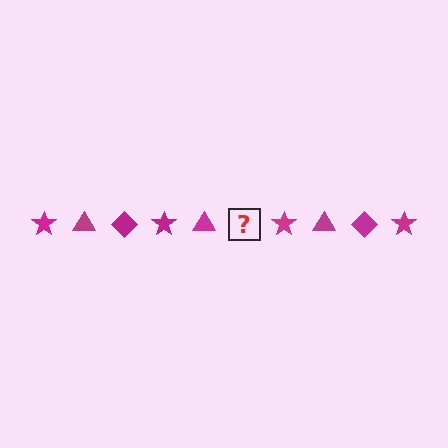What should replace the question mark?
The question mark should be replaced with a magenta diamond.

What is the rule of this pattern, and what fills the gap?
The rule is that the pattern cycles through star, triangle, diamond shapes in magenta. The gap should be filled with a magenta diamond.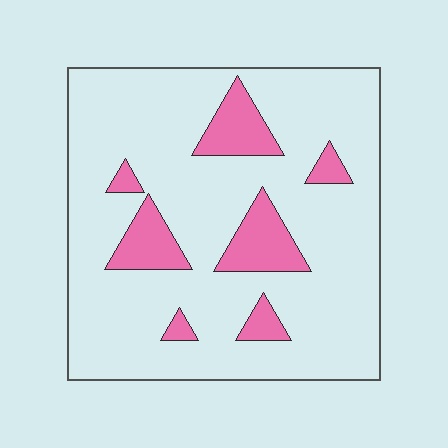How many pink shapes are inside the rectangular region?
7.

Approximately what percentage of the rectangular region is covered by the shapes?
Approximately 15%.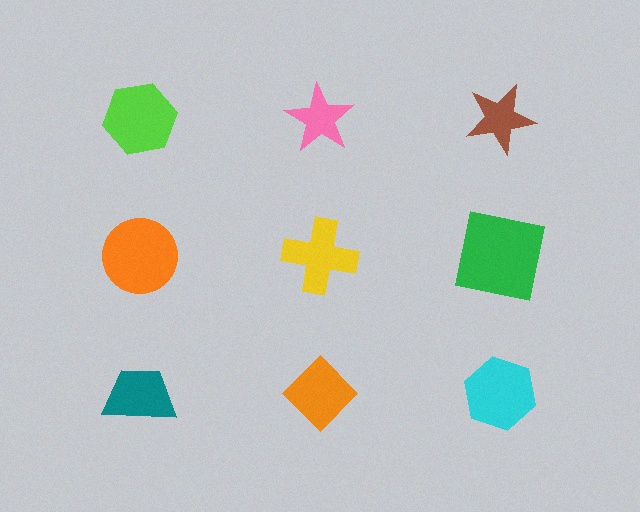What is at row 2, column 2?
A yellow cross.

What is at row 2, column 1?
An orange circle.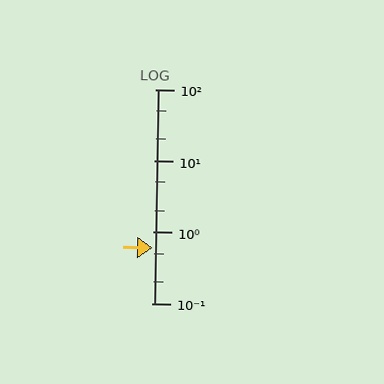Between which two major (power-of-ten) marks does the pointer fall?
The pointer is between 0.1 and 1.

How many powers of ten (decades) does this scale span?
The scale spans 3 decades, from 0.1 to 100.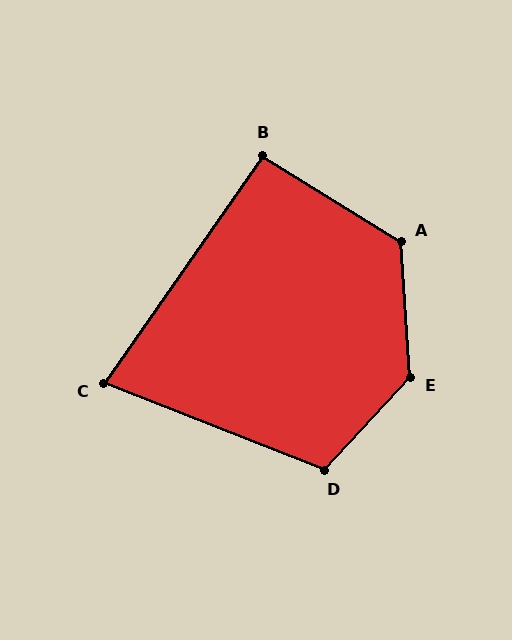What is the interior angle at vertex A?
Approximately 126 degrees (obtuse).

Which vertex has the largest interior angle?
E, at approximately 133 degrees.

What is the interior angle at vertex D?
Approximately 112 degrees (obtuse).